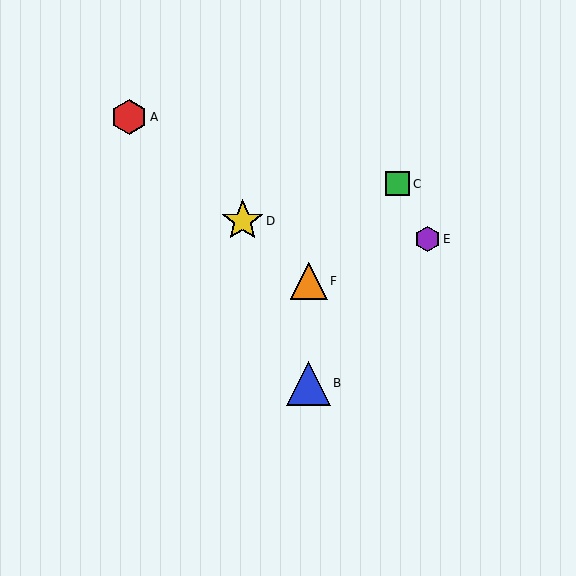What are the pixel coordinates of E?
Object E is at (427, 239).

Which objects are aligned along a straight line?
Objects A, D, F are aligned along a straight line.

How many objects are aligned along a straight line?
3 objects (A, D, F) are aligned along a straight line.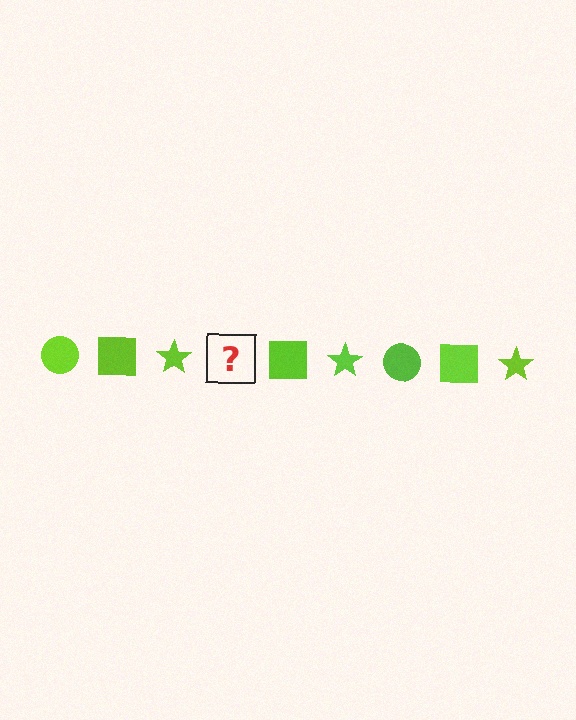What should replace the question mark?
The question mark should be replaced with a lime circle.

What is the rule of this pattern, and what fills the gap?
The rule is that the pattern cycles through circle, square, star shapes in lime. The gap should be filled with a lime circle.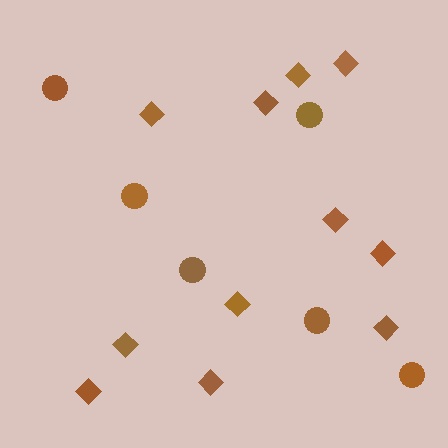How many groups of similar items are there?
There are 2 groups: one group of diamonds (11) and one group of circles (6).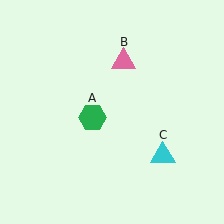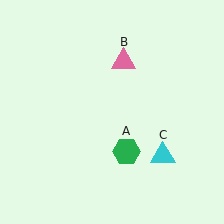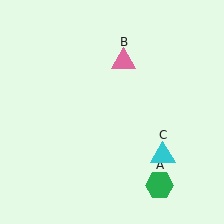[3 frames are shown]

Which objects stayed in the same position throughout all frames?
Pink triangle (object B) and cyan triangle (object C) remained stationary.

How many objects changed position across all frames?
1 object changed position: green hexagon (object A).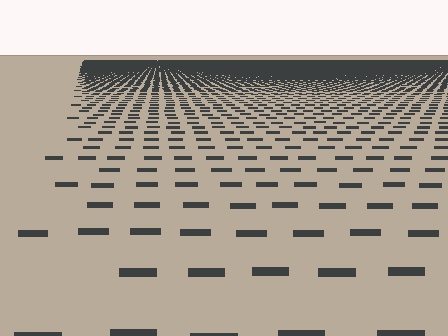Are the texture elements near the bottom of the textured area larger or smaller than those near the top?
Larger. Near the bottom, elements are closer to the viewer and appear at a bigger on-screen size.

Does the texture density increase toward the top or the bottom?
Density increases toward the top.